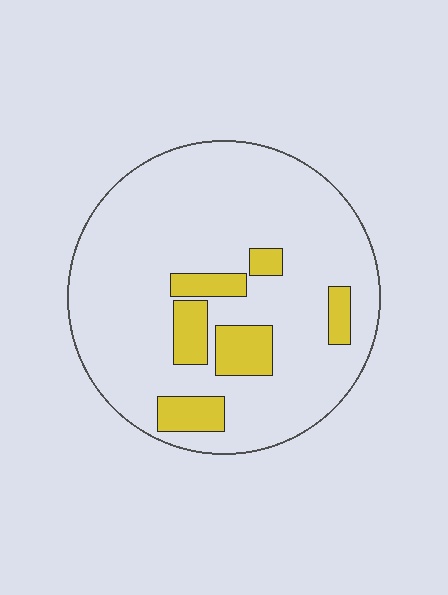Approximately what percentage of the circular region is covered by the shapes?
Approximately 15%.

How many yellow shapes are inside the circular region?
6.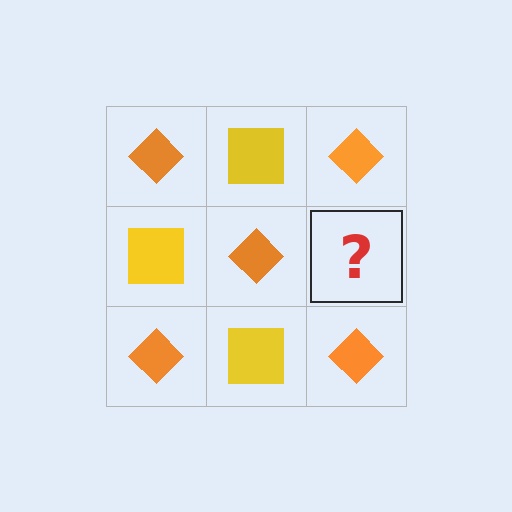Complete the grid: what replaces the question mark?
The question mark should be replaced with a yellow square.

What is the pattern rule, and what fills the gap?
The rule is that it alternates orange diamond and yellow square in a checkerboard pattern. The gap should be filled with a yellow square.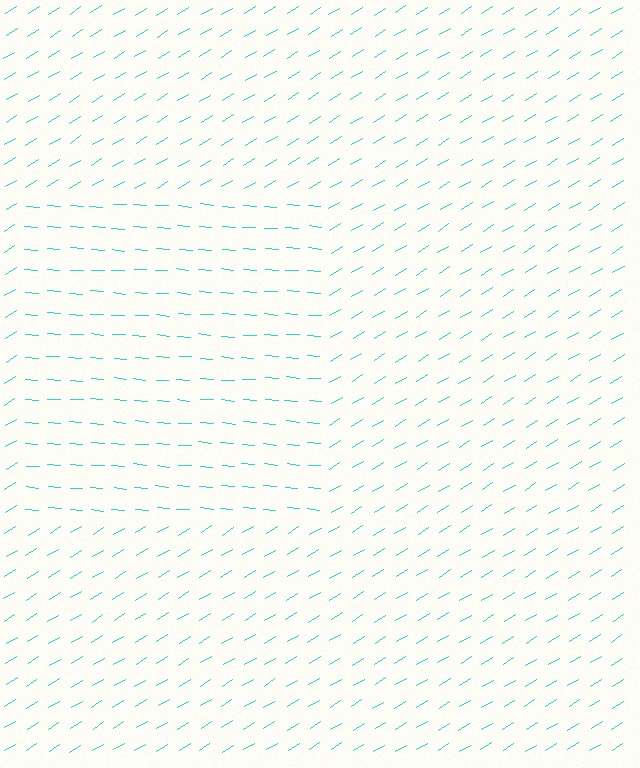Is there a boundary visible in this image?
Yes, there is a texture boundary formed by a change in line orientation.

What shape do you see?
I see a rectangle.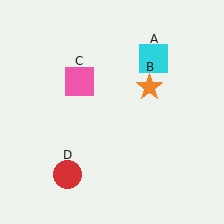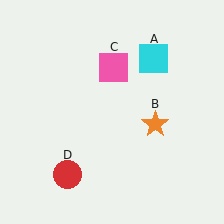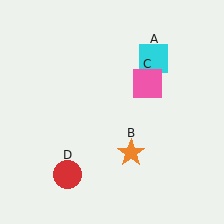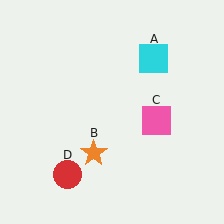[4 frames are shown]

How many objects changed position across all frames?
2 objects changed position: orange star (object B), pink square (object C).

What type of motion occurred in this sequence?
The orange star (object B), pink square (object C) rotated clockwise around the center of the scene.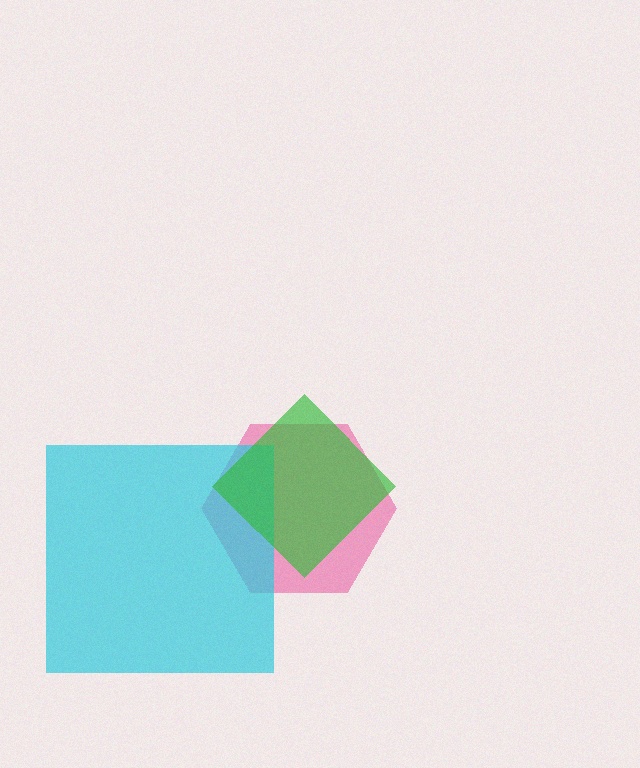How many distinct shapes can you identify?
There are 3 distinct shapes: a pink hexagon, a cyan square, a green diamond.